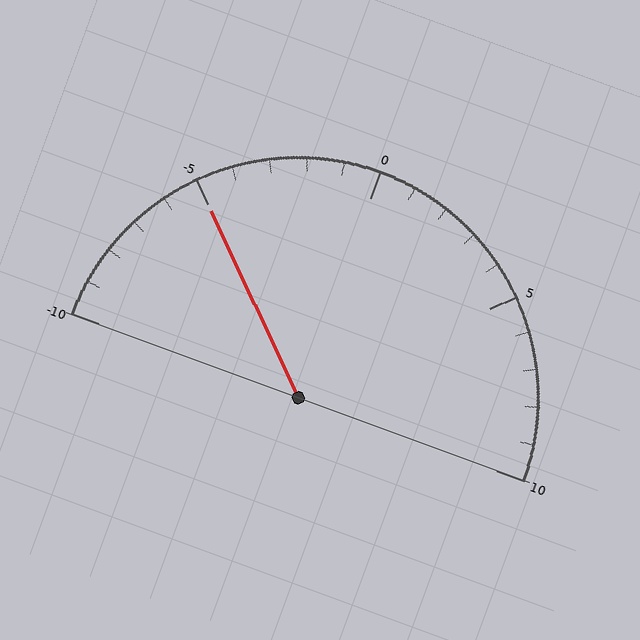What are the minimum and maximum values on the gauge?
The gauge ranges from -10 to 10.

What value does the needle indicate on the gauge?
The needle indicates approximately -5.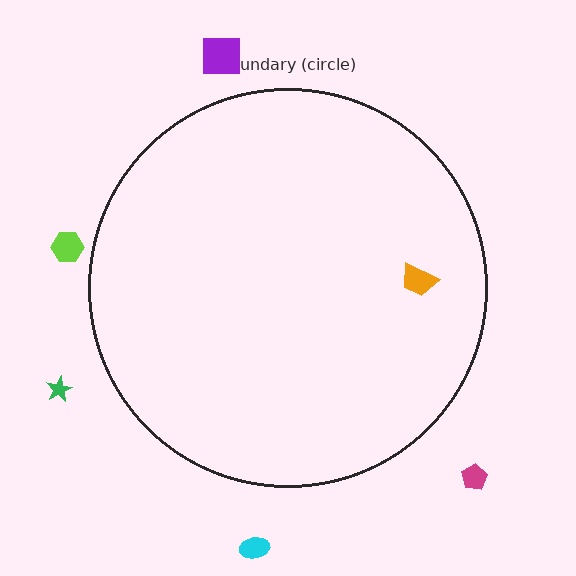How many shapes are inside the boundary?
1 inside, 5 outside.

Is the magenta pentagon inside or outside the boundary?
Outside.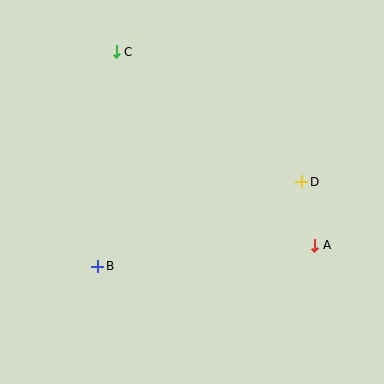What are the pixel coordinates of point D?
Point D is at (302, 182).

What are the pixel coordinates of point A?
Point A is at (315, 245).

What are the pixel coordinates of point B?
Point B is at (98, 266).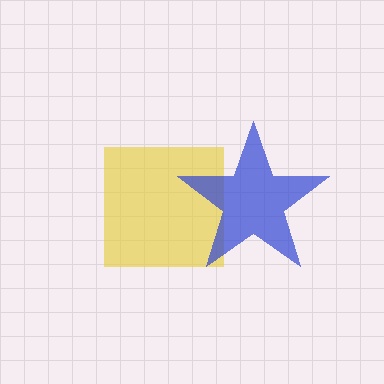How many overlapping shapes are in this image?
There are 2 overlapping shapes in the image.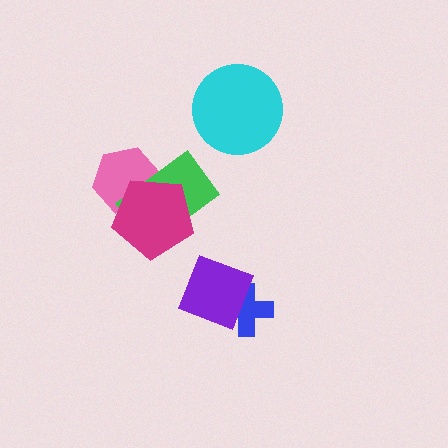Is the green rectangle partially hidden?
Yes, it is partially covered by another shape.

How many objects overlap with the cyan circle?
0 objects overlap with the cyan circle.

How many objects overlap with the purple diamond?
1 object overlaps with the purple diamond.